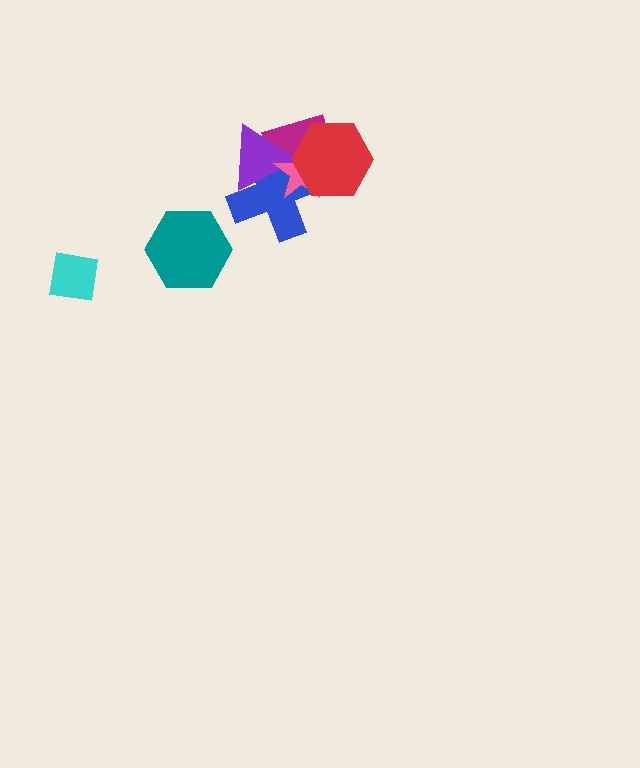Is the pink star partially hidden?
Yes, it is partially covered by another shape.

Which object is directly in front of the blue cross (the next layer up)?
The purple triangle is directly in front of the blue cross.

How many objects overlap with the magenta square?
4 objects overlap with the magenta square.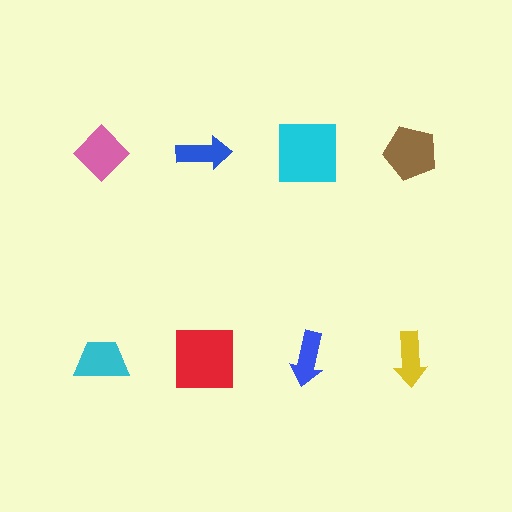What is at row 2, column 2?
A red square.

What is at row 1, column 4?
A brown pentagon.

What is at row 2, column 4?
A yellow arrow.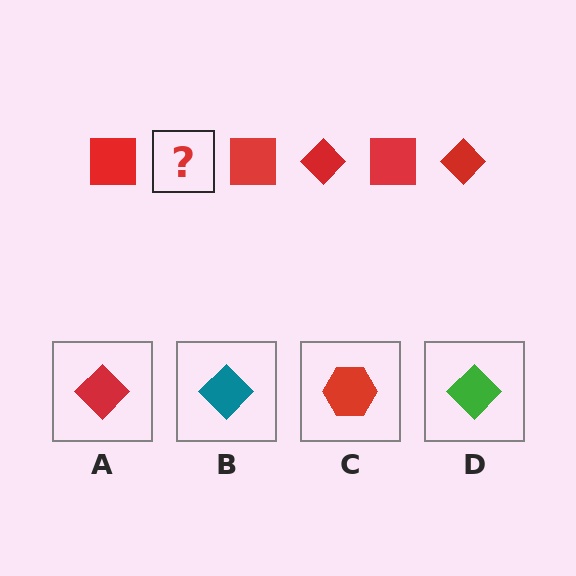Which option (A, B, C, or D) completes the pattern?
A.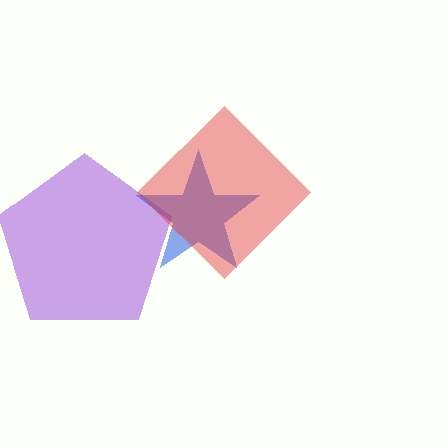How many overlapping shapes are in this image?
There are 3 overlapping shapes in the image.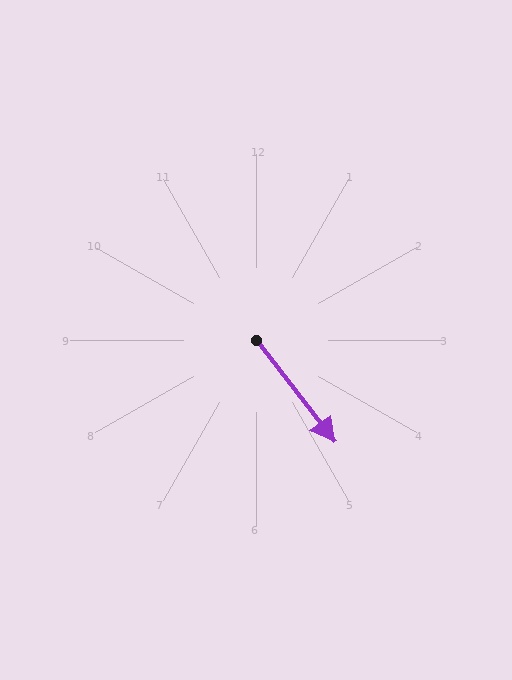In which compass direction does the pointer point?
Southeast.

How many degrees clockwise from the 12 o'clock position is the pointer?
Approximately 142 degrees.